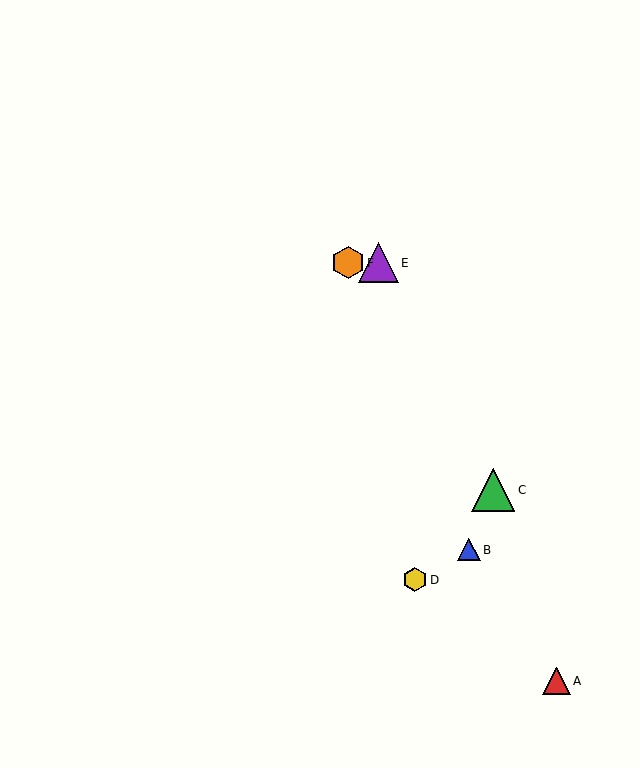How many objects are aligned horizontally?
2 objects (E, F) are aligned horizontally.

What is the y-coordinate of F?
Object F is at y≈263.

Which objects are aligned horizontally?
Objects E, F are aligned horizontally.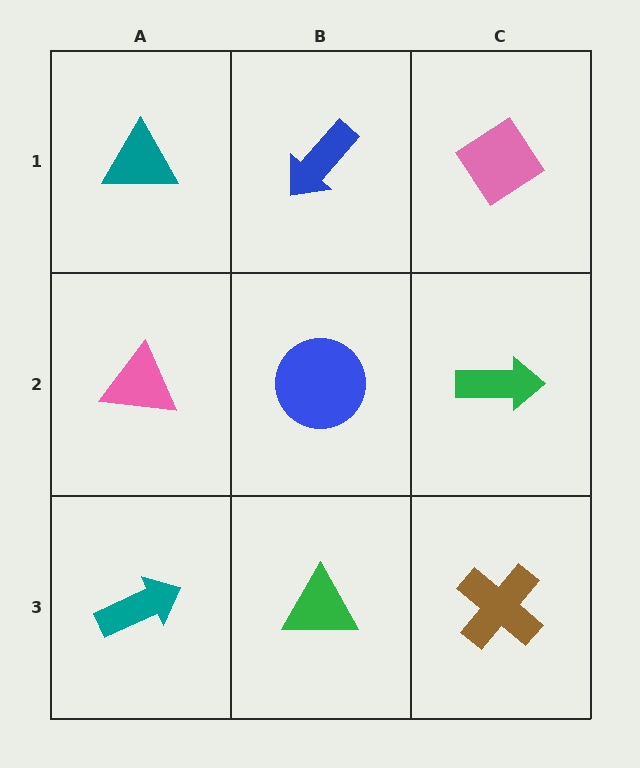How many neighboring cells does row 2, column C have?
3.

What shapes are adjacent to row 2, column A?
A teal triangle (row 1, column A), a teal arrow (row 3, column A), a blue circle (row 2, column B).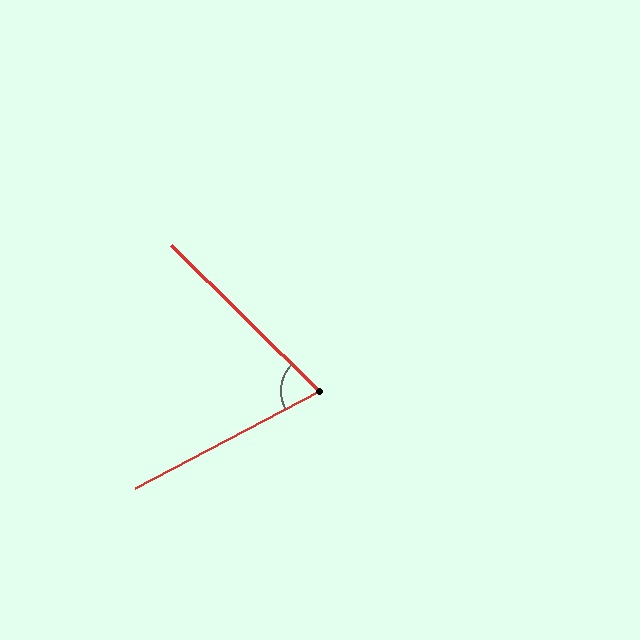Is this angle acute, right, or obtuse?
It is acute.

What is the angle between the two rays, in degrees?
Approximately 72 degrees.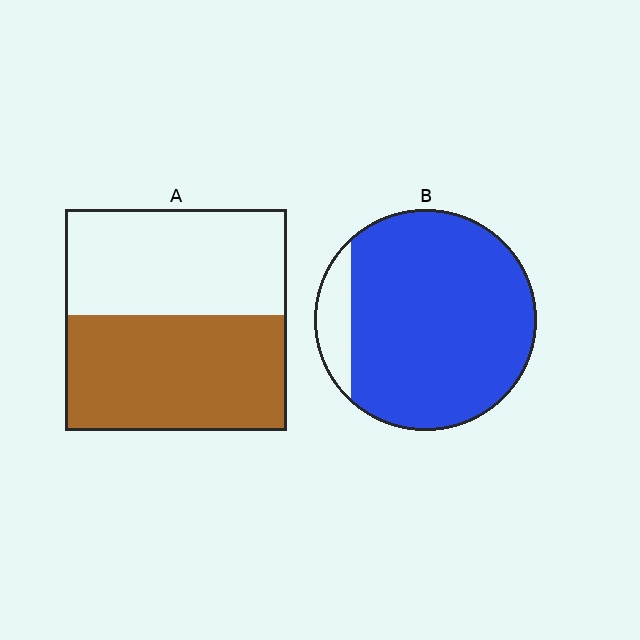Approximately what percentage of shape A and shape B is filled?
A is approximately 50% and B is approximately 90%.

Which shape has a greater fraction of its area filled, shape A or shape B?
Shape B.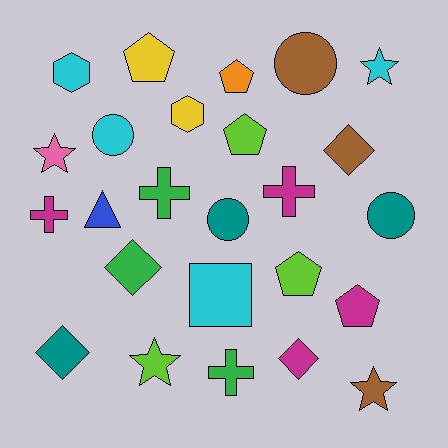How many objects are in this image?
There are 25 objects.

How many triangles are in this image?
There is 1 triangle.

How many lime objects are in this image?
There are 3 lime objects.